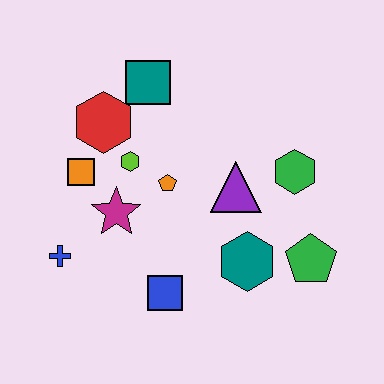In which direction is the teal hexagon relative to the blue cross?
The teal hexagon is to the right of the blue cross.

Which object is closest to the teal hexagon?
The green pentagon is closest to the teal hexagon.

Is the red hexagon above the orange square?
Yes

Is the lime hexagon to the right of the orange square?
Yes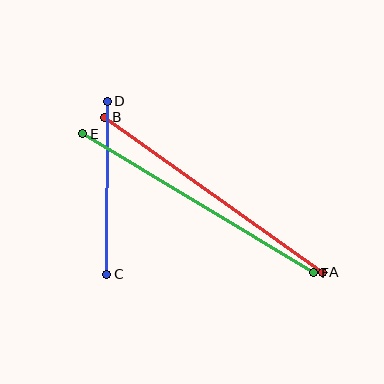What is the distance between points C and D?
The distance is approximately 173 pixels.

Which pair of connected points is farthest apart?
Points E and F are farthest apart.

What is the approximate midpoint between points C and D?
The midpoint is at approximately (107, 188) pixels.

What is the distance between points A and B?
The distance is approximately 267 pixels.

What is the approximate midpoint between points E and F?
The midpoint is at approximately (198, 203) pixels.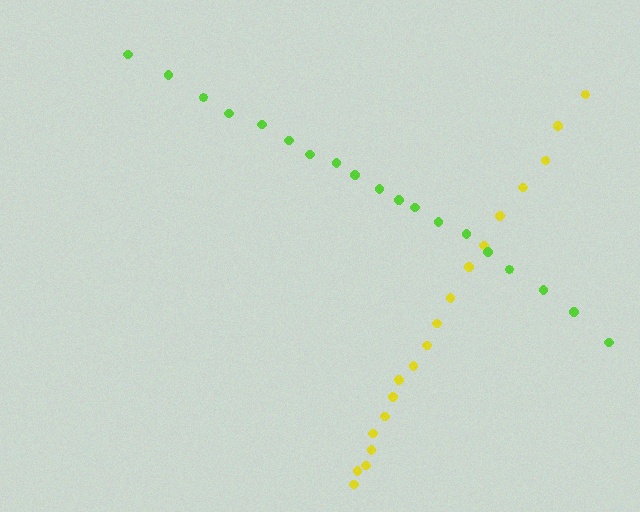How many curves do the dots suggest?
There are 2 distinct paths.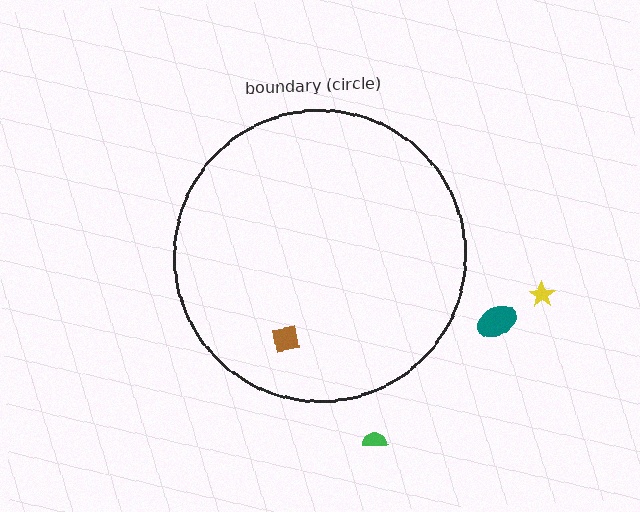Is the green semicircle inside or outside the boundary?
Outside.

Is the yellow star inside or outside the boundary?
Outside.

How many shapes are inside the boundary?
1 inside, 3 outside.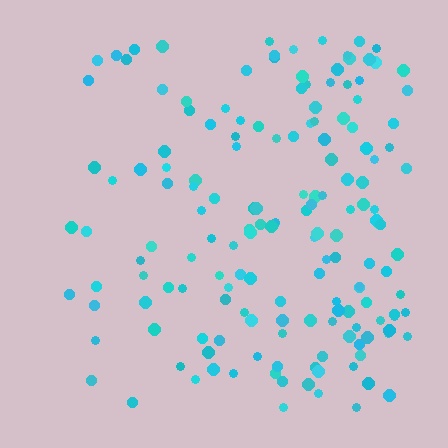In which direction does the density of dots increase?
From left to right, with the right side densest.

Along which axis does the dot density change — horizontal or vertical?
Horizontal.